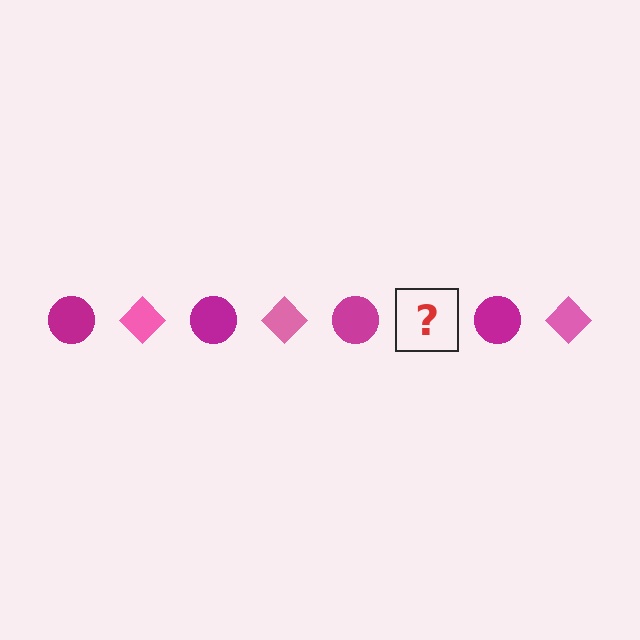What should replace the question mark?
The question mark should be replaced with a pink diamond.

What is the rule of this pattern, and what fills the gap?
The rule is that the pattern alternates between magenta circle and pink diamond. The gap should be filled with a pink diamond.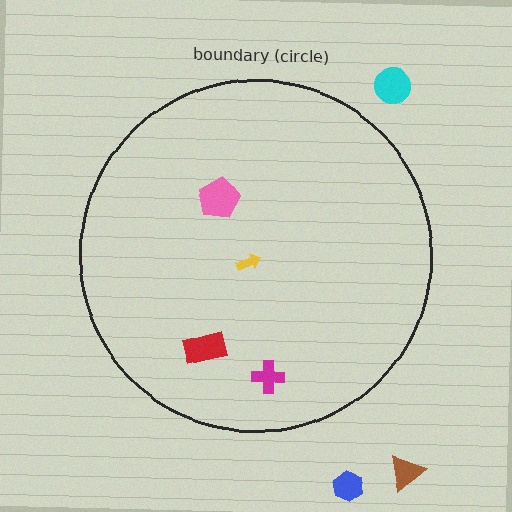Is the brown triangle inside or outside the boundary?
Outside.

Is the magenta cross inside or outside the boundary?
Inside.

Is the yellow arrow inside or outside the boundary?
Inside.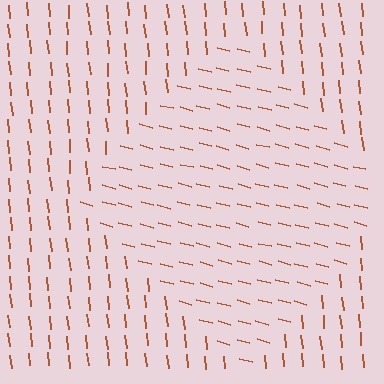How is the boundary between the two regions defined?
The boundary is defined purely by a change in line orientation (approximately 69 degrees difference). All lines are the same color and thickness.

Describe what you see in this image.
The image is filled with small brown line segments. A diamond region in the image has lines oriented differently from the surrounding lines, creating a visible texture boundary.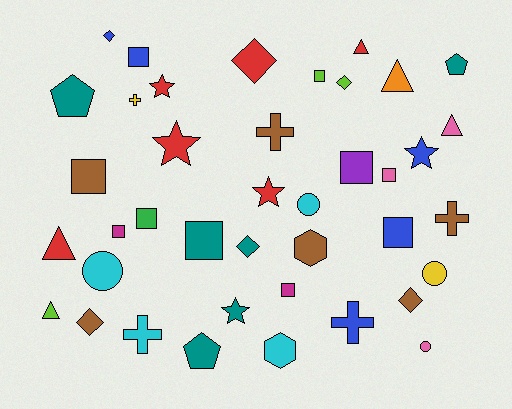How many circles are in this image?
There are 4 circles.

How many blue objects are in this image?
There are 5 blue objects.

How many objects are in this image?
There are 40 objects.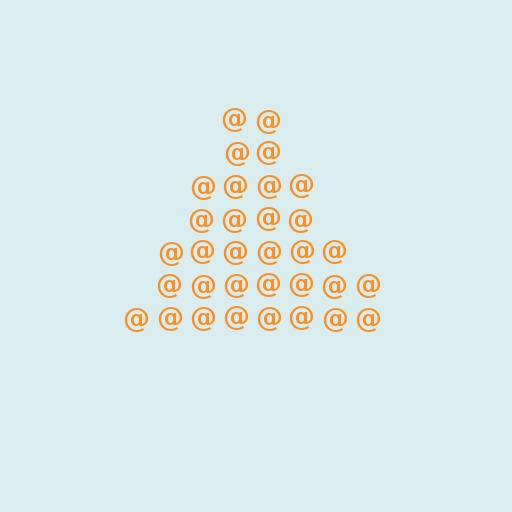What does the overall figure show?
The overall figure shows a triangle.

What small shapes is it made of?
It is made of small at signs.